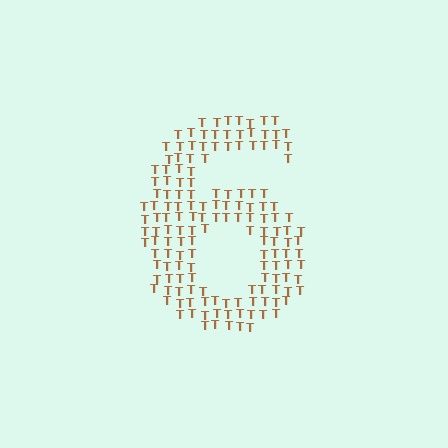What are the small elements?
The small elements are letter T's.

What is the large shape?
The large shape is the digit 6.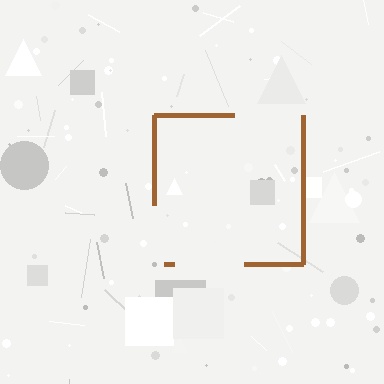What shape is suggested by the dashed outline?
The dashed outline suggests a square.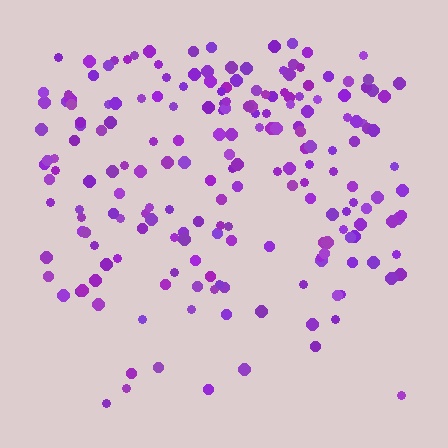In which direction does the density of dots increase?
From bottom to top, with the top side densest.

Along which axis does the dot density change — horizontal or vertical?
Vertical.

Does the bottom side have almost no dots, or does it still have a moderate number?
Still a moderate number, just noticeably fewer than the top.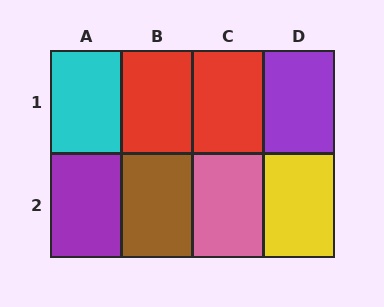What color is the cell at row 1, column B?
Red.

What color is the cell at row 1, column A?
Cyan.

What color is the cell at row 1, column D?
Purple.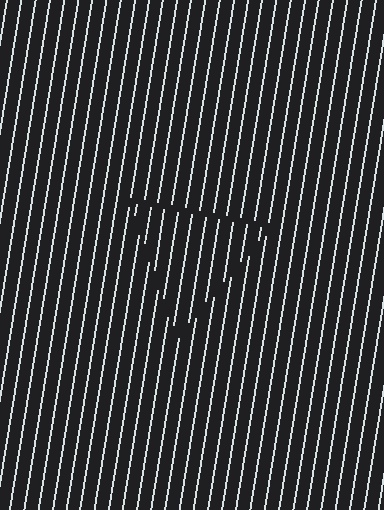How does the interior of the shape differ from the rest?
The interior of the shape contains the same grating, shifted by half a period — the contour is defined by the phase discontinuity where line-ends from the inner and outer gratings abut.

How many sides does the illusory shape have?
3 sides — the line-ends trace a triangle.